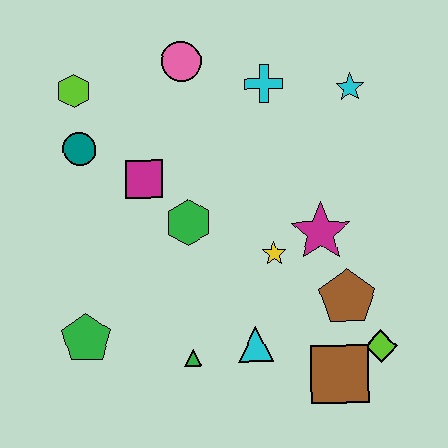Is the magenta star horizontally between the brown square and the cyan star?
No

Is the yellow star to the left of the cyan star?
Yes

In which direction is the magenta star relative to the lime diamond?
The magenta star is above the lime diamond.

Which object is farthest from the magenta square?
The lime diamond is farthest from the magenta square.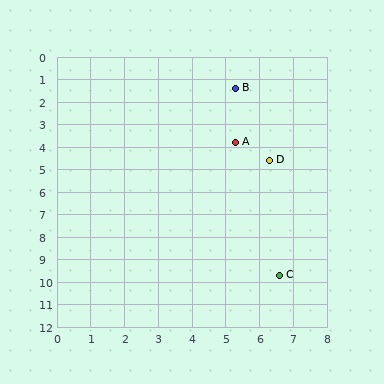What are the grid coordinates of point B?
Point B is at approximately (5.3, 1.4).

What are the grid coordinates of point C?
Point C is at approximately (6.6, 9.7).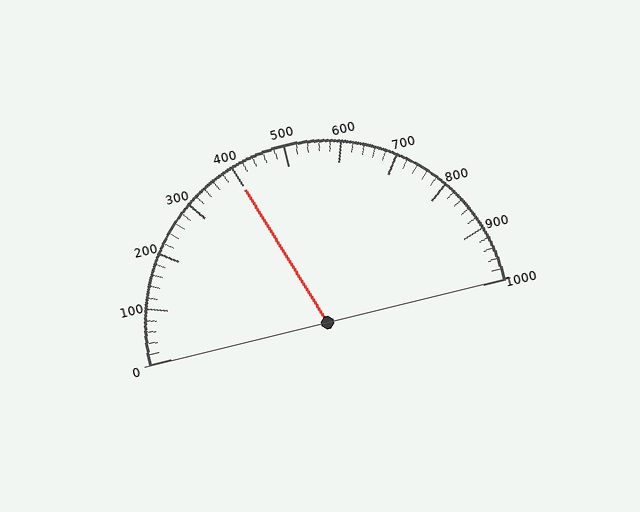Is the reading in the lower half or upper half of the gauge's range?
The reading is in the lower half of the range (0 to 1000).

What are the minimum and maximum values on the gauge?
The gauge ranges from 0 to 1000.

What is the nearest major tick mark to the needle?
The nearest major tick mark is 400.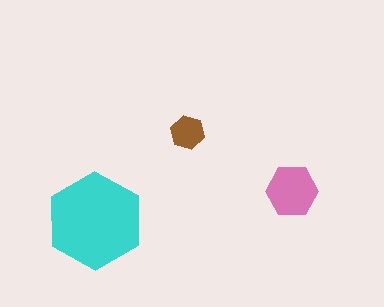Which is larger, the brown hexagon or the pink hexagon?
The pink one.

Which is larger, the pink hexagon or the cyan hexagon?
The cyan one.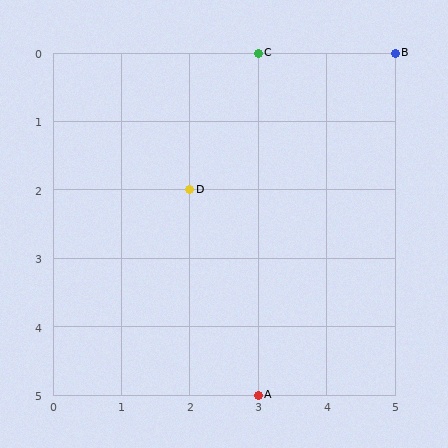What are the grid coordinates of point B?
Point B is at grid coordinates (5, 0).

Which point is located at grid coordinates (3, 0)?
Point C is at (3, 0).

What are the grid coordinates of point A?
Point A is at grid coordinates (3, 5).